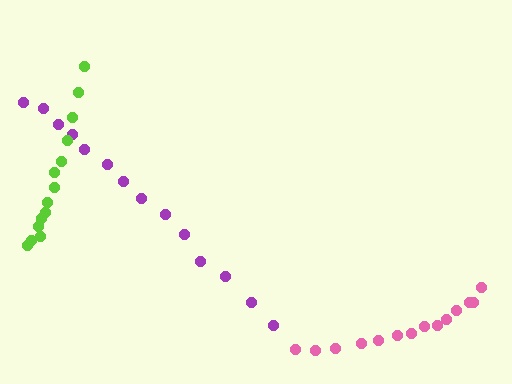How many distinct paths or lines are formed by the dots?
There are 3 distinct paths.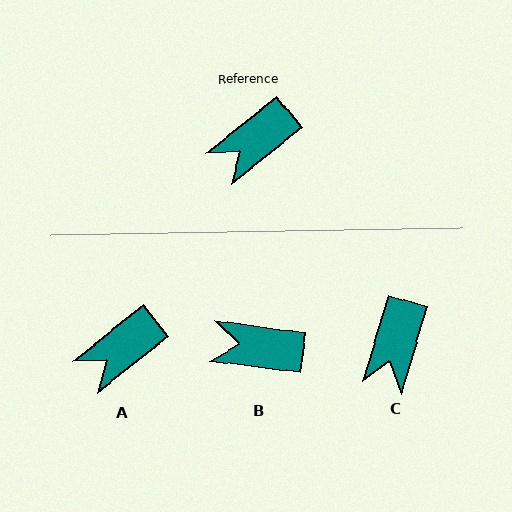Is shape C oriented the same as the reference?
No, it is off by about 34 degrees.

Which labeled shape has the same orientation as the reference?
A.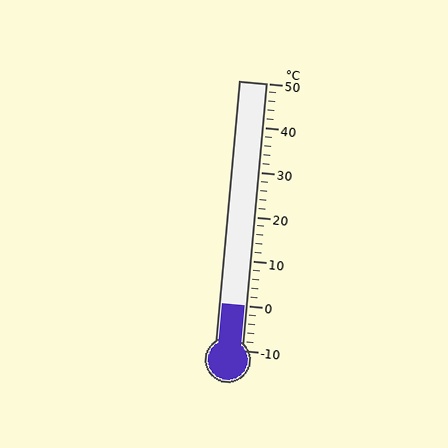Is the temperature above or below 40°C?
The temperature is below 40°C.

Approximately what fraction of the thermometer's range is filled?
The thermometer is filled to approximately 15% of its range.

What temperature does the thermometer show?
The thermometer shows approximately 0°C.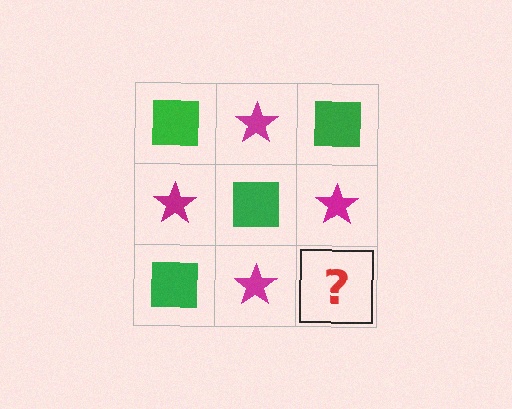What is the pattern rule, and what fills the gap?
The rule is that it alternates green square and magenta star in a checkerboard pattern. The gap should be filled with a green square.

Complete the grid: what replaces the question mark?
The question mark should be replaced with a green square.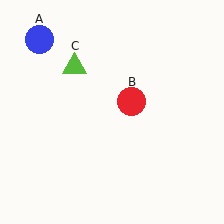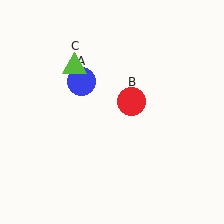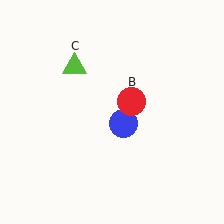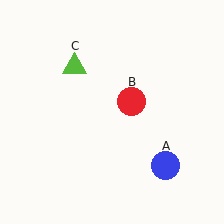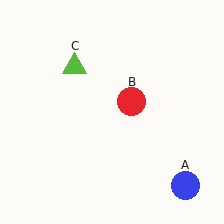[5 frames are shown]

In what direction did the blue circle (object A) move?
The blue circle (object A) moved down and to the right.